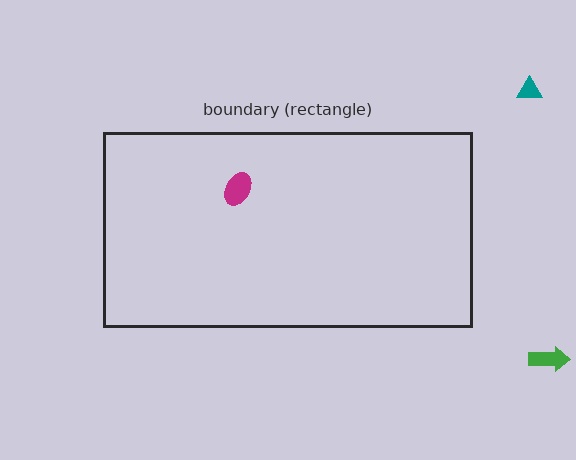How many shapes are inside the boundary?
1 inside, 2 outside.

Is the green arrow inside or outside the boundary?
Outside.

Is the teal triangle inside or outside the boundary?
Outside.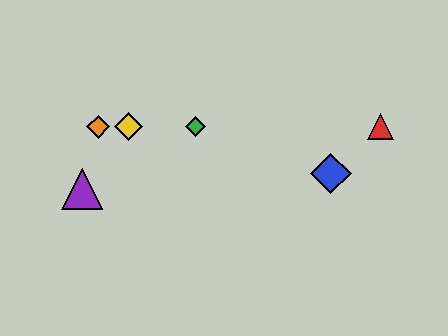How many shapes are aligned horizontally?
4 shapes (the red triangle, the green diamond, the yellow diamond, the orange diamond) are aligned horizontally.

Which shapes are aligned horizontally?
The red triangle, the green diamond, the yellow diamond, the orange diamond are aligned horizontally.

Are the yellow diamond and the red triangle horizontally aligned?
Yes, both are at y≈127.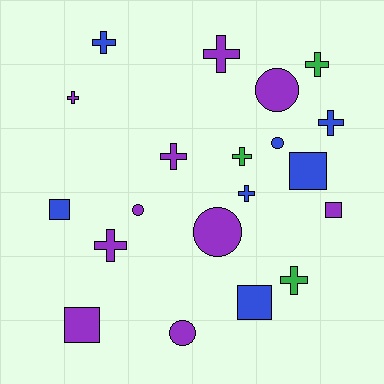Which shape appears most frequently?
Cross, with 10 objects.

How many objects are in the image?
There are 20 objects.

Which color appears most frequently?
Purple, with 10 objects.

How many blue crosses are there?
There are 3 blue crosses.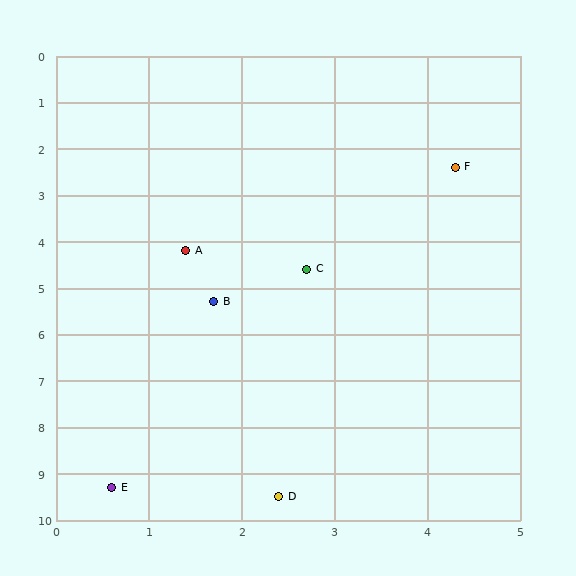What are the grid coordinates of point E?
Point E is at approximately (0.6, 9.3).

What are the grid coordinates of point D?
Point D is at approximately (2.4, 9.5).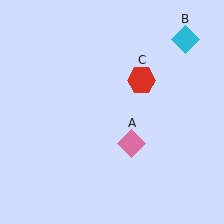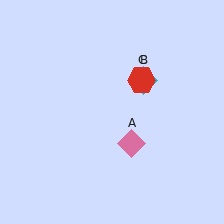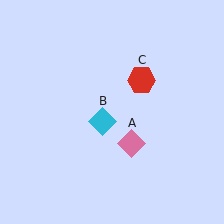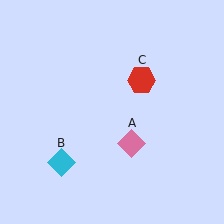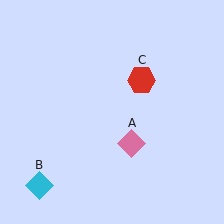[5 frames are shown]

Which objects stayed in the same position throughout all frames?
Pink diamond (object A) and red hexagon (object C) remained stationary.